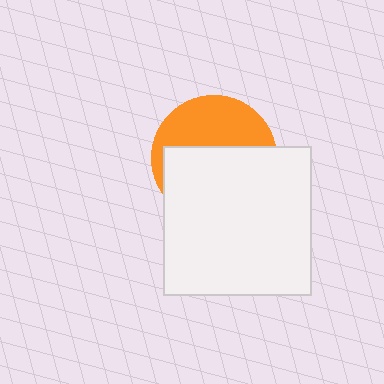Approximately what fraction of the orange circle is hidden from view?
Roughly 59% of the orange circle is hidden behind the white square.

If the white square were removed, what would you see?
You would see the complete orange circle.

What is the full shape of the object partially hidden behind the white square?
The partially hidden object is an orange circle.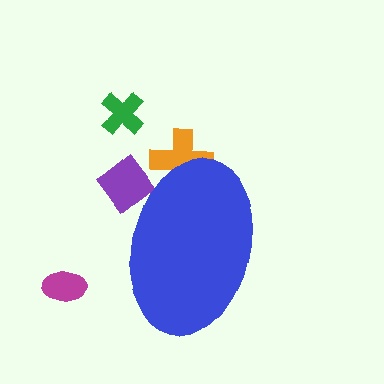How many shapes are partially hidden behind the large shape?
2 shapes are partially hidden.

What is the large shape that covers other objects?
A blue ellipse.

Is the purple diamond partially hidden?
Yes, the purple diamond is partially hidden behind the blue ellipse.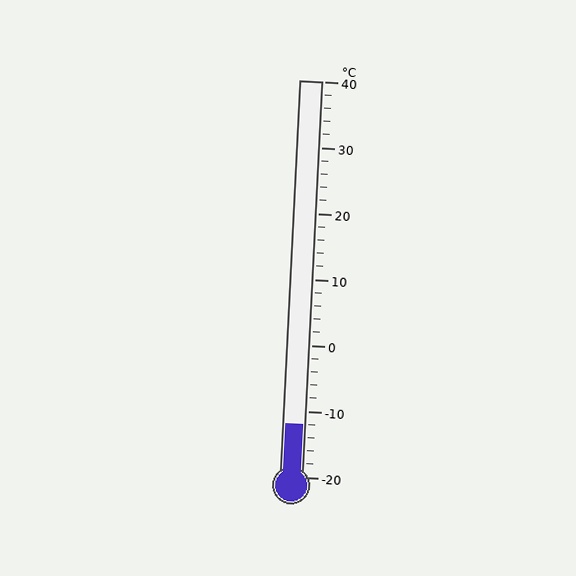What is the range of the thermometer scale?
The thermometer scale ranges from -20°C to 40°C.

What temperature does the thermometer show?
The thermometer shows approximately -12°C.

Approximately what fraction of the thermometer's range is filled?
The thermometer is filled to approximately 15% of its range.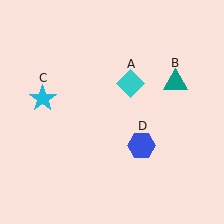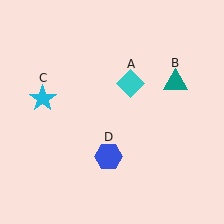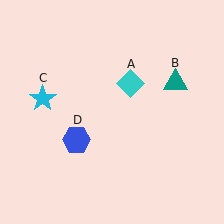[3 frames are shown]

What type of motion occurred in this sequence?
The blue hexagon (object D) rotated clockwise around the center of the scene.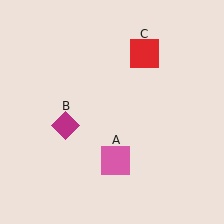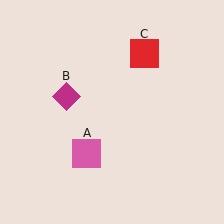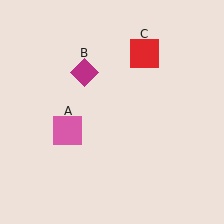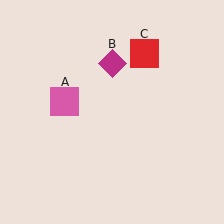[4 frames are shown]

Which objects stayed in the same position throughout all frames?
Red square (object C) remained stationary.